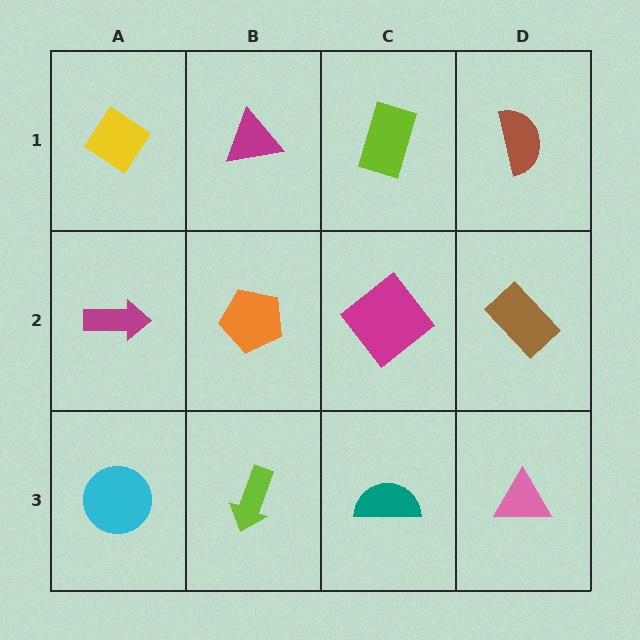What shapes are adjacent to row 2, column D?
A brown semicircle (row 1, column D), a pink triangle (row 3, column D), a magenta diamond (row 2, column C).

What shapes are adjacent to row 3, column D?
A brown rectangle (row 2, column D), a teal semicircle (row 3, column C).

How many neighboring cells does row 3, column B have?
3.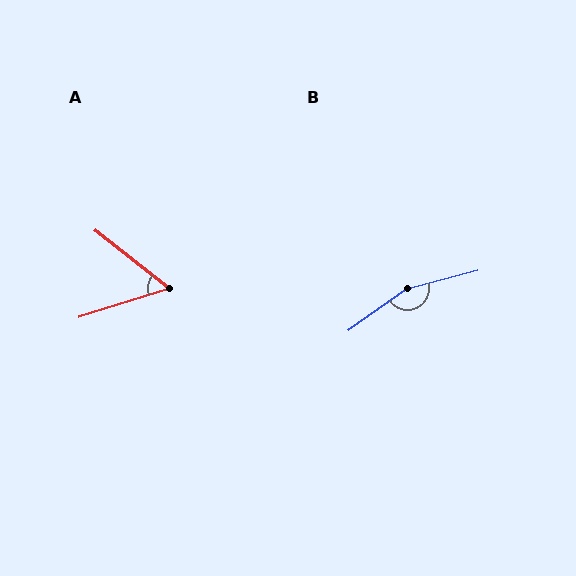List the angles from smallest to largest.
A (55°), B (160°).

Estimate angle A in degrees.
Approximately 55 degrees.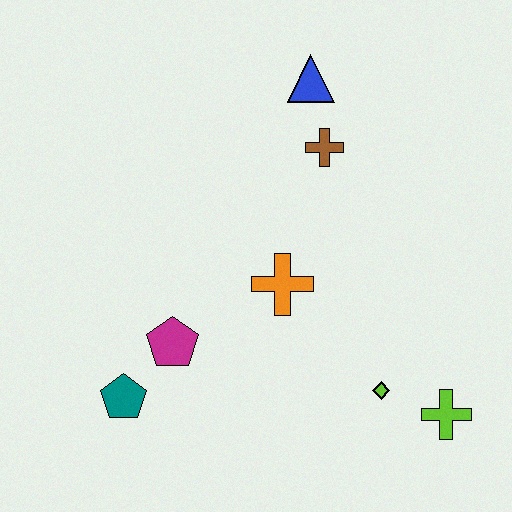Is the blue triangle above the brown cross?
Yes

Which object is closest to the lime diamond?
The lime cross is closest to the lime diamond.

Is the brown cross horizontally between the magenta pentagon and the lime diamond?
Yes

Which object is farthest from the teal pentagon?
The blue triangle is farthest from the teal pentagon.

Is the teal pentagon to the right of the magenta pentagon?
No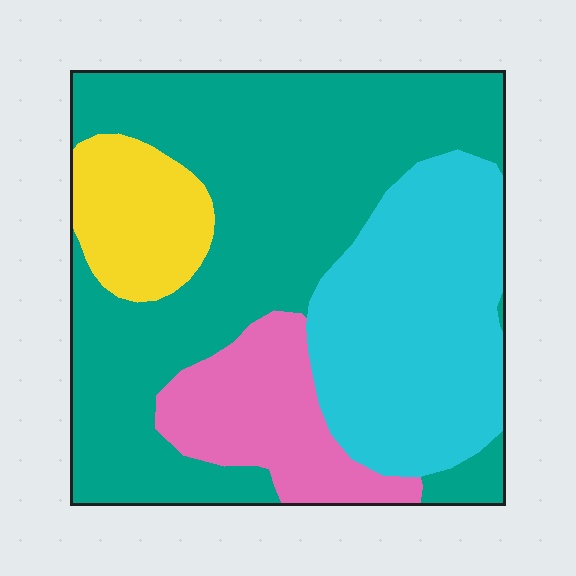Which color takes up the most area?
Teal, at roughly 50%.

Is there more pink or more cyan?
Cyan.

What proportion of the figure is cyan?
Cyan covers about 25% of the figure.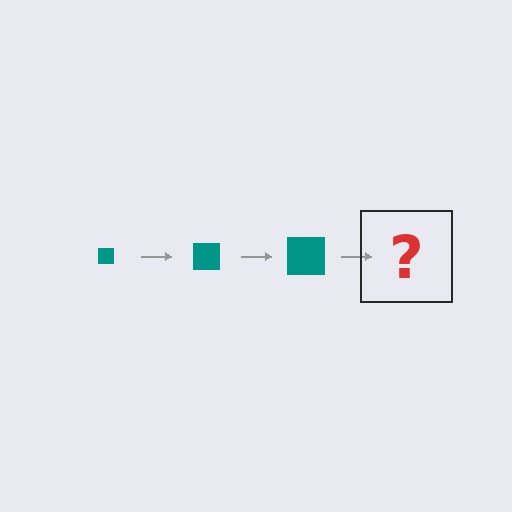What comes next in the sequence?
The next element should be a teal square, larger than the previous one.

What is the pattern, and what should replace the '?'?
The pattern is that the square gets progressively larger each step. The '?' should be a teal square, larger than the previous one.